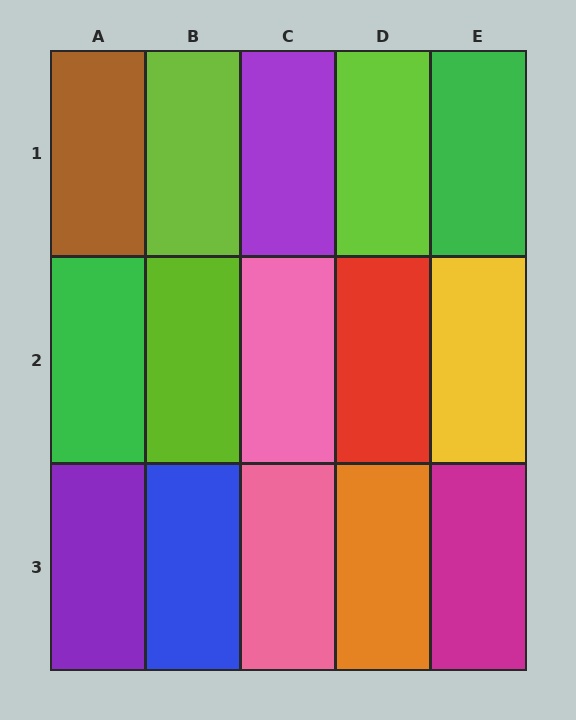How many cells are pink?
2 cells are pink.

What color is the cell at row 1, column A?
Brown.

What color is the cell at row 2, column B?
Lime.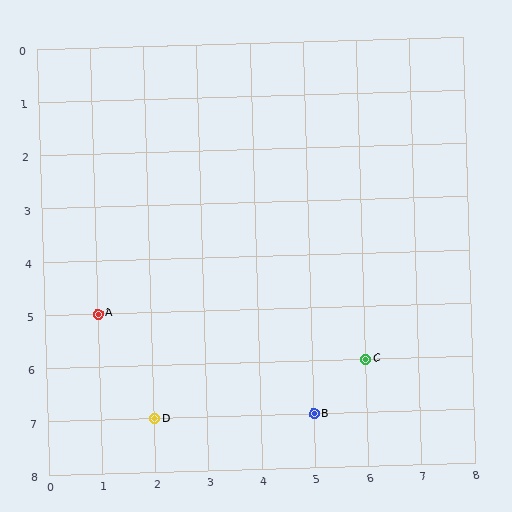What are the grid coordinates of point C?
Point C is at grid coordinates (6, 6).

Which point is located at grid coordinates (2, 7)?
Point D is at (2, 7).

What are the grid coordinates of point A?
Point A is at grid coordinates (1, 5).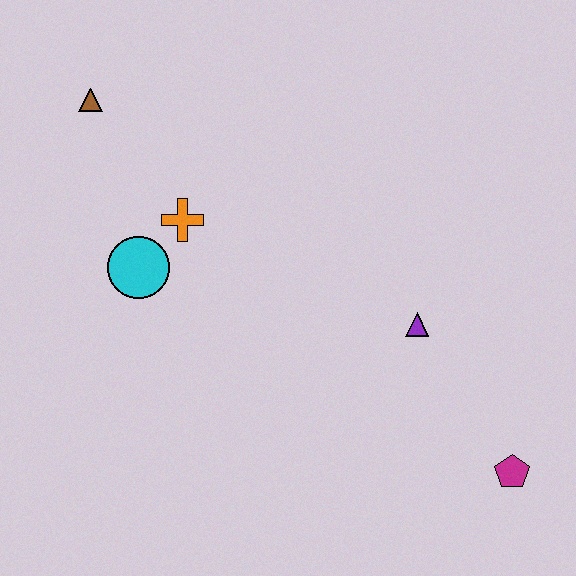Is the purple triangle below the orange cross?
Yes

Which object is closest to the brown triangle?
The orange cross is closest to the brown triangle.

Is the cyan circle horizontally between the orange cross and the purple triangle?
No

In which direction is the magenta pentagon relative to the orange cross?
The magenta pentagon is to the right of the orange cross.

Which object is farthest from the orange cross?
The magenta pentagon is farthest from the orange cross.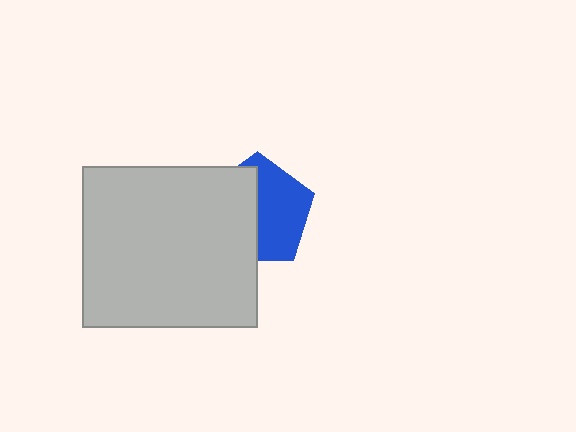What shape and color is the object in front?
The object in front is a light gray rectangle.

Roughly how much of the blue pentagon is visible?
About half of it is visible (roughly 52%).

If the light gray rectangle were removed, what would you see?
You would see the complete blue pentagon.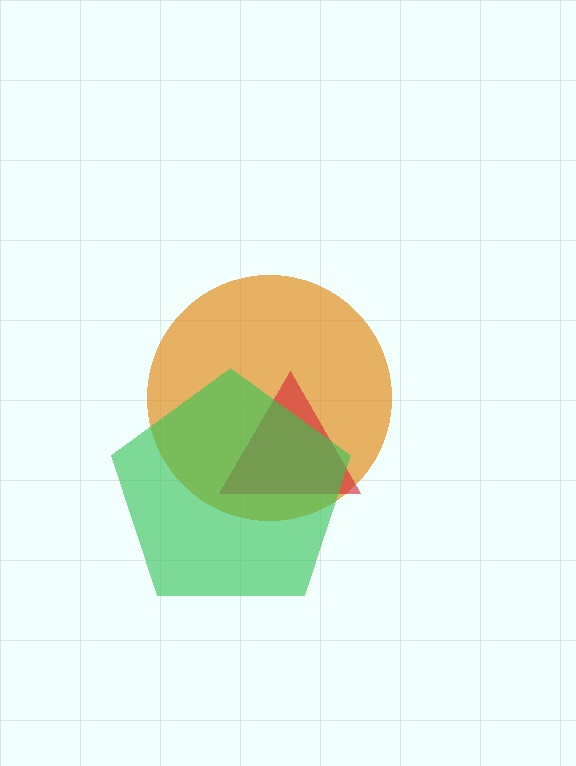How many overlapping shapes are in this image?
There are 3 overlapping shapes in the image.